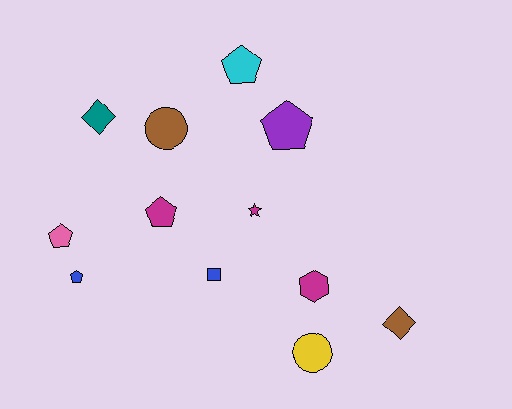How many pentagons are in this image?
There are 5 pentagons.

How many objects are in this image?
There are 12 objects.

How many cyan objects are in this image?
There is 1 cyan object.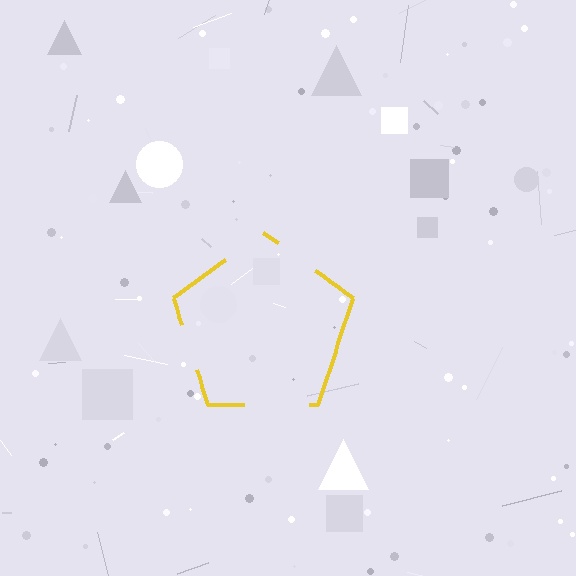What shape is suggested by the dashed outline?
The dashed outline suggests a pentagon.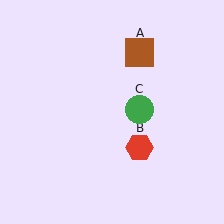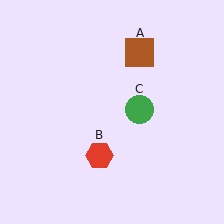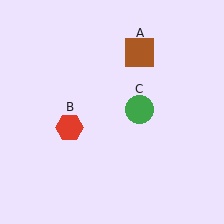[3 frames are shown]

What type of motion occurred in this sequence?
The red hexagon (object B) rotated clockwise around the center of the scene.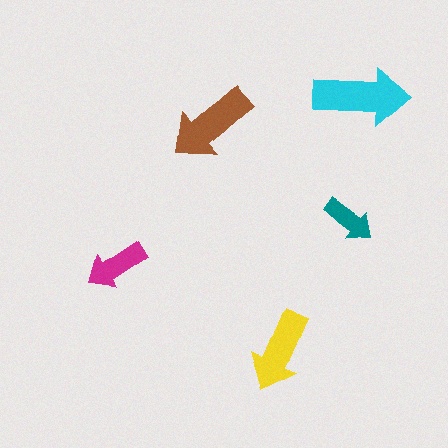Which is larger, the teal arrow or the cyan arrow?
The cyan one.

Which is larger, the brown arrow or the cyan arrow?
The cyan one.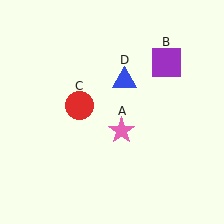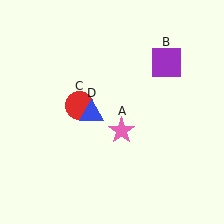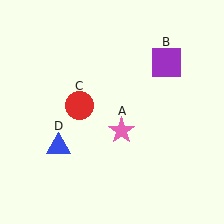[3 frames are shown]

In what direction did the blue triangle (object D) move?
The blue triangle (object D) moved down and to the left.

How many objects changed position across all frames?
1 object changed position: blue triangle (object D).